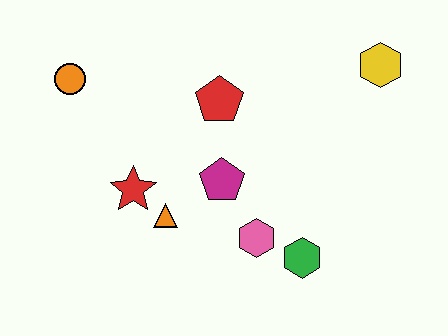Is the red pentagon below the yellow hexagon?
Yes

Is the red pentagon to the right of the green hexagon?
No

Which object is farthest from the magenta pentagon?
The yellow hexagon is farthest from the magenta pentagon.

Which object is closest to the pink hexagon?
The green hexagon is closest to the pink hexagon.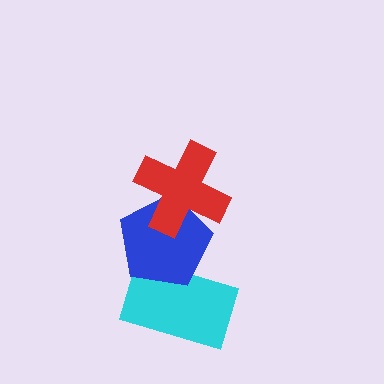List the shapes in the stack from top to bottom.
From top to bottom: the red cross, the blue pentagon, the cyan rectangle.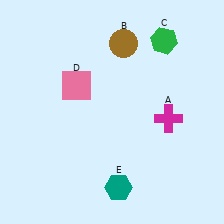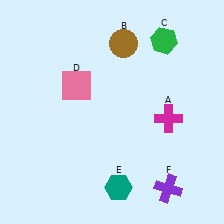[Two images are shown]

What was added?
A purple cross (F) was added in Image 2.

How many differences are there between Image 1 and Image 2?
There is 1 difference between the two images.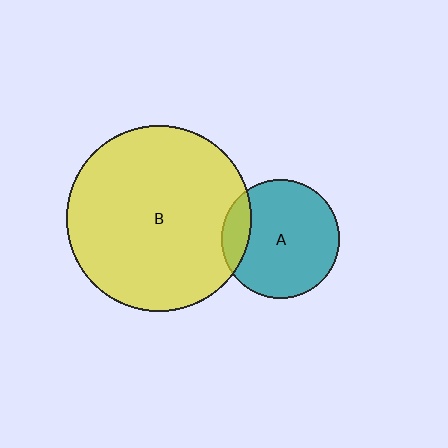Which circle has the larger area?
Circle B (yellow).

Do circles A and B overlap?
Yes.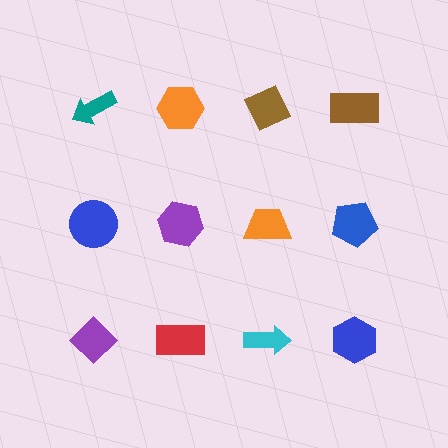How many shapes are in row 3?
4 shapes.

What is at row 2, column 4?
A blue pentagon.